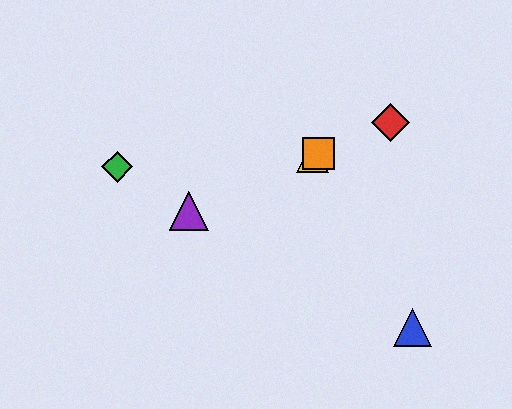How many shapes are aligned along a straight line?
4 shapes (the red diamond, the yellow triangle, the purple triangle, the orange square) are aligned along a straight line.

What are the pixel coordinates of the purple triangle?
The purple triangle is at (189, 211).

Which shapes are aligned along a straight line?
The red diamond, the yellow triangle, the purple triangle, the orange square are aligned along a straight line.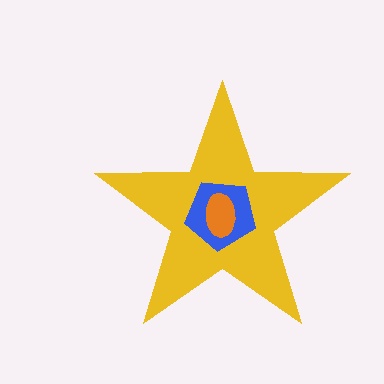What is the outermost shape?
The yellow star.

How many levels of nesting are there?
3.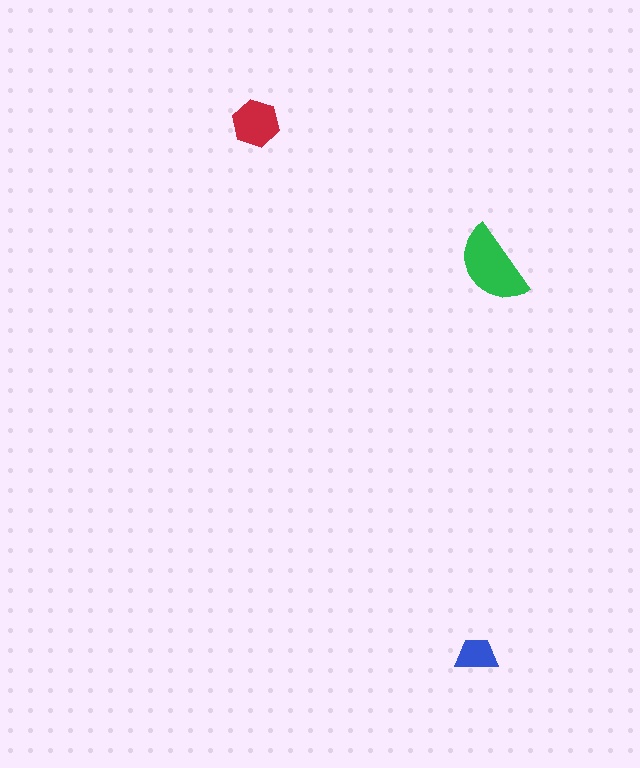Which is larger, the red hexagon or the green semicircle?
The green semicircle.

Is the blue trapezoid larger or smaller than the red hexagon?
Smaller.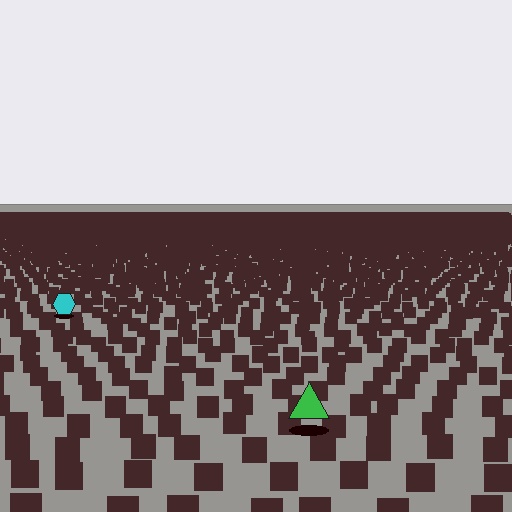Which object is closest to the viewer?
The green triangle is closest. The texture marks near it are larger and more spread out.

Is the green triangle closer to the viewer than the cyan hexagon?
Yes. The green triangle is closer — you can tell from the texture gradient: the ground texture is coarser near it.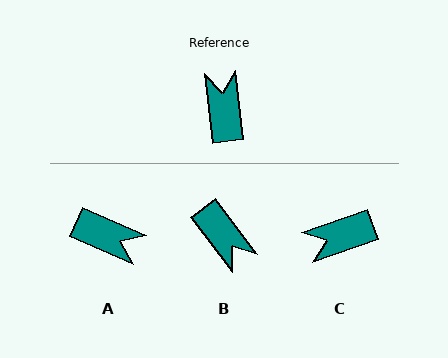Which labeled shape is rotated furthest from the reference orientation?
B, about 149 degrees away.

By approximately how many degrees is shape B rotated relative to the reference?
Approximately 149 degrees clockwise.